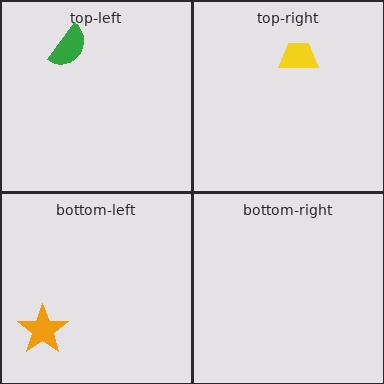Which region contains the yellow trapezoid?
The top-right region.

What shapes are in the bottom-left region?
The orange star.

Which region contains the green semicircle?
The top-left region.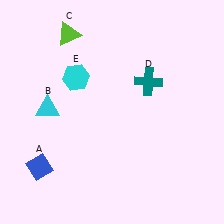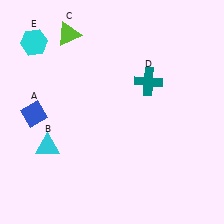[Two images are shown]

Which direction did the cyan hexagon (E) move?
The cyan hexagon (E) moved left.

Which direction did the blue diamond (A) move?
The blue diamond (A) moved up.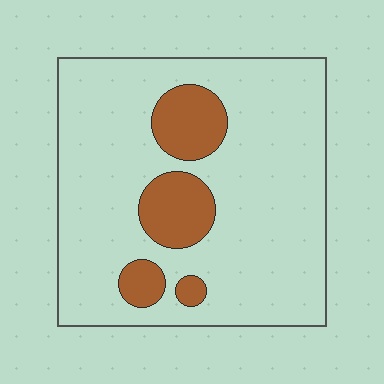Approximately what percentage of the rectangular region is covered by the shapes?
Approximately 15%.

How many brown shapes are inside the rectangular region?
4.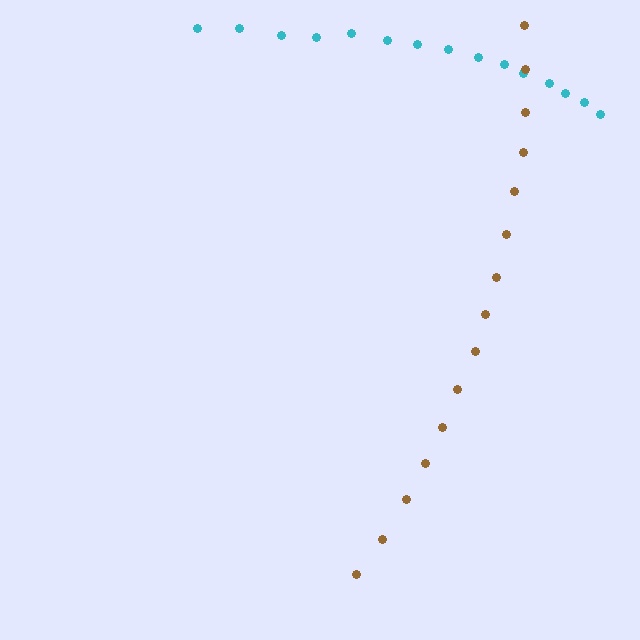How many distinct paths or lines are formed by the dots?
There are 2 distinct paths.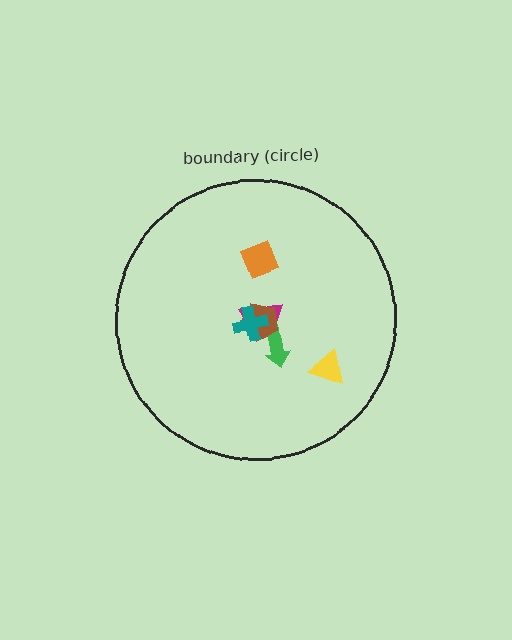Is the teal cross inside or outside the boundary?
Inside.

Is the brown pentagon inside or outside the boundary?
Inside.